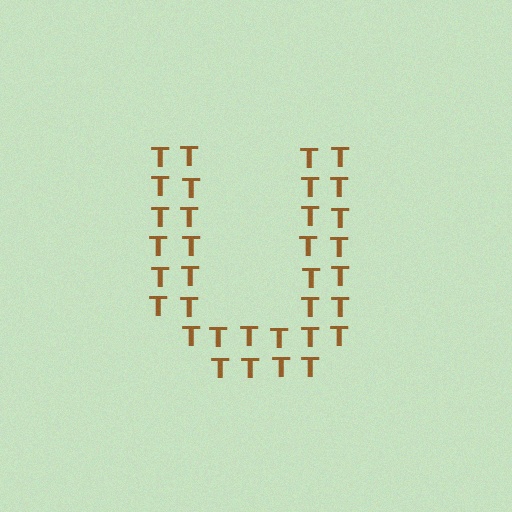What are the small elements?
The small elements are letter T's.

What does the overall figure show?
The overall figure shows the letter U.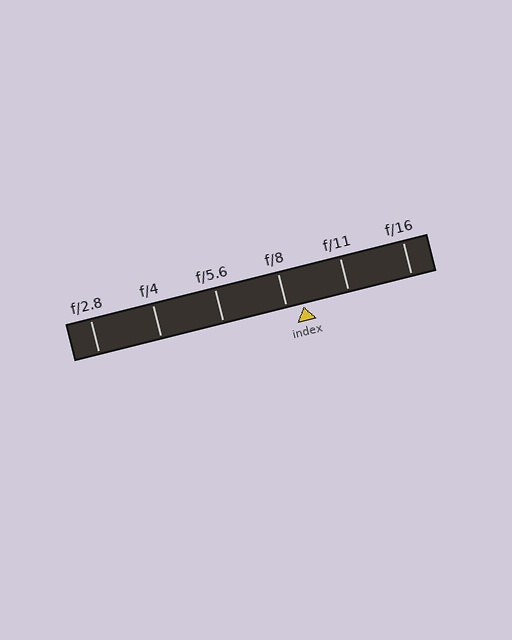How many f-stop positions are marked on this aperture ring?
There are 6 f-stop positions marked.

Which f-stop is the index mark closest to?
The index mark is closest to f/8.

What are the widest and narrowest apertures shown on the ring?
The widest aperture shown is f/2.8 and the narrowest is f/16.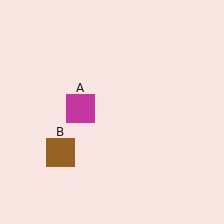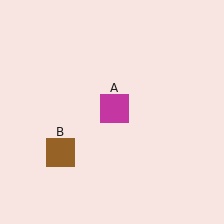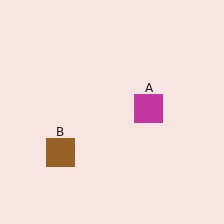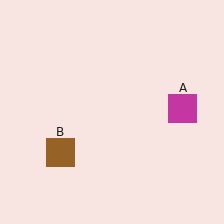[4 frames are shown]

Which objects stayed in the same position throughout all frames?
Brown square (object B) remained stationary.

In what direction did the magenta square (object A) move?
The magenta square (object A) moved right.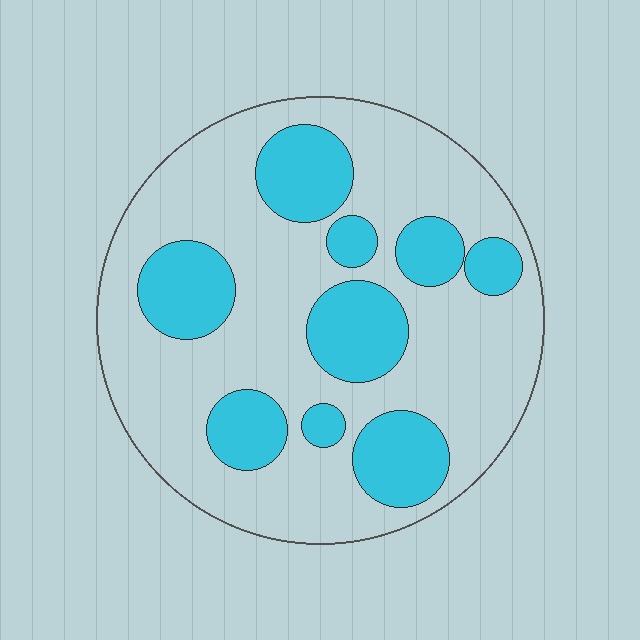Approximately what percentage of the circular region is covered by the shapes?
Approximately 30%.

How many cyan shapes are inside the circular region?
9.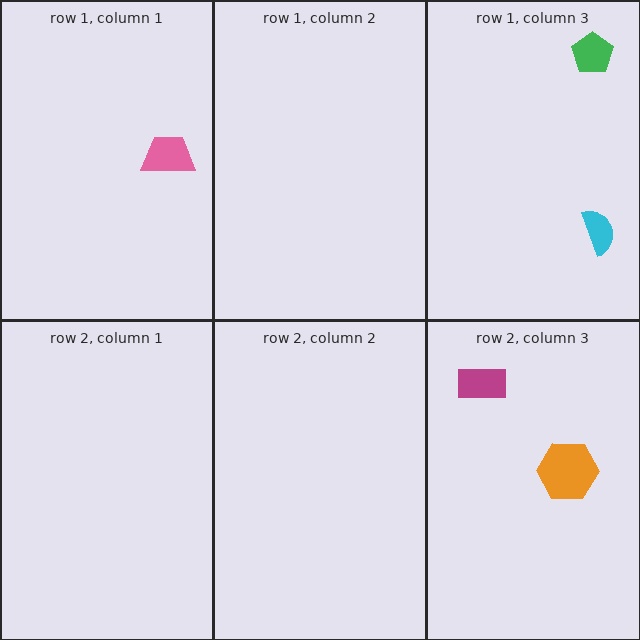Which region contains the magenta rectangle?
The row 2, column 3 region.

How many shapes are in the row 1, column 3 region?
2.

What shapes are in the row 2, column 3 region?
The magenta rectangle, the orange hexagon.